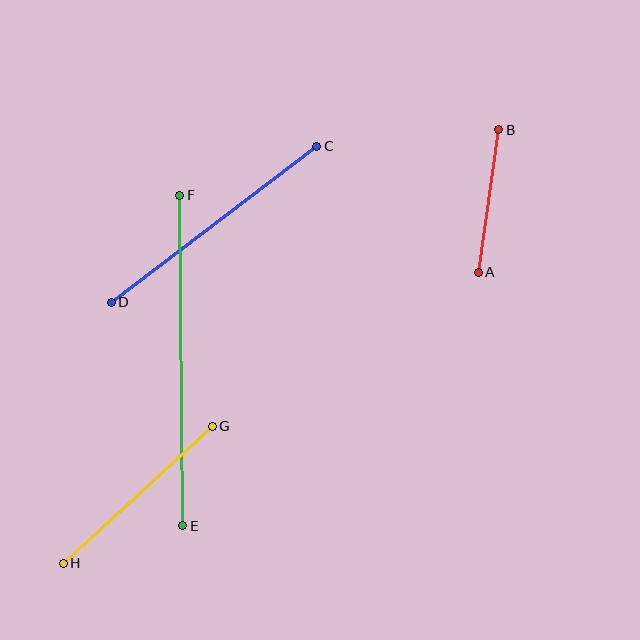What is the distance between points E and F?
The distance is approximately 331 pixels.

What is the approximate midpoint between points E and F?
The midpoint is at approximately (181, 361) pixels.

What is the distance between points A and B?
The distance is approximately 144 pixels.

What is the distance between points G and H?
The distance is approximately 203 pixels.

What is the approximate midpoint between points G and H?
The midpoint is at approximately (138, 495) pixels.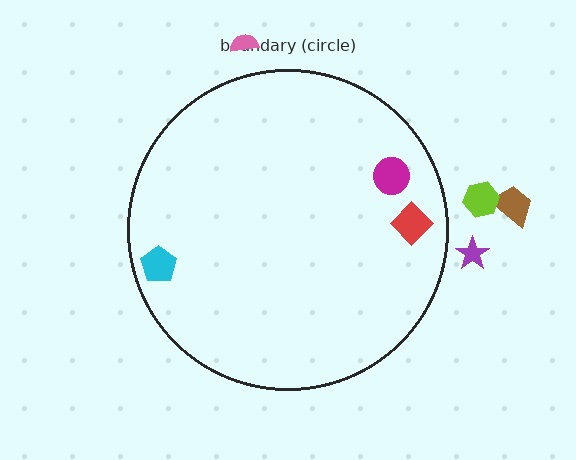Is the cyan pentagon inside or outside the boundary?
Inside.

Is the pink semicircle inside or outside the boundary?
Outside.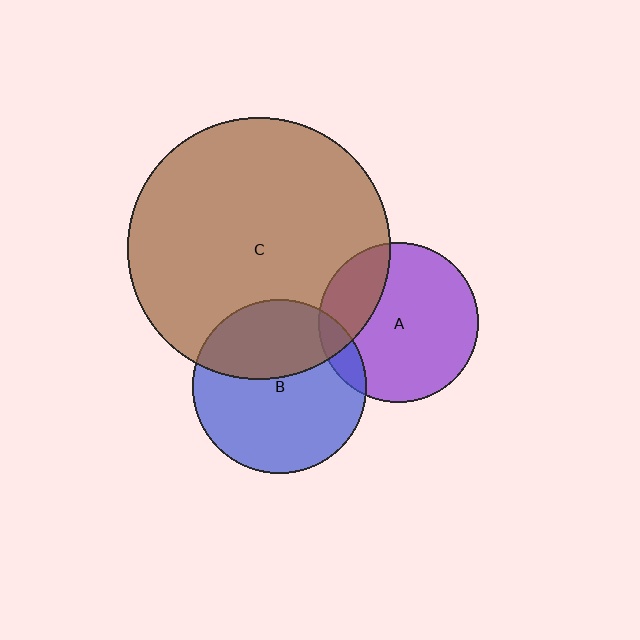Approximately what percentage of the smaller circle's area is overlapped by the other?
Approximately 25%.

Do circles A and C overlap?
Yes.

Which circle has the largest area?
Circle C (brown).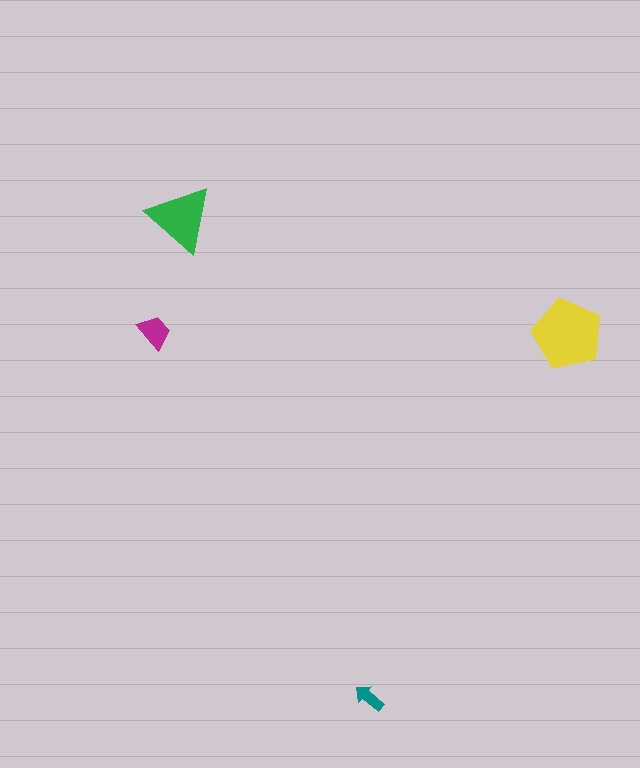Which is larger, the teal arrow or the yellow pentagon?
The yellow pentagon.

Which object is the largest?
The yellow pentagon.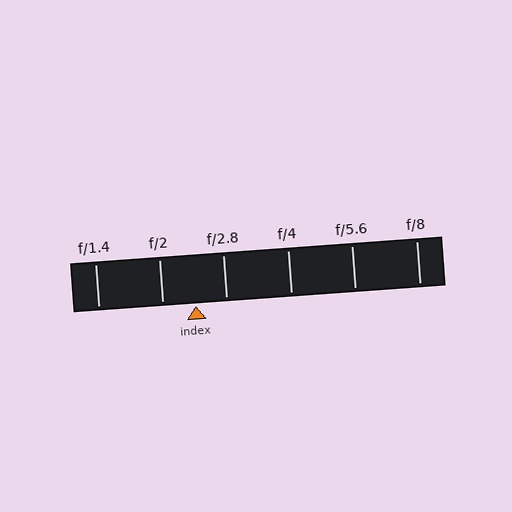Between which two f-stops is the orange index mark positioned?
The index mark is between f/2 and f/2.8.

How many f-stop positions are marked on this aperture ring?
There are 6 f-stop positions marked.